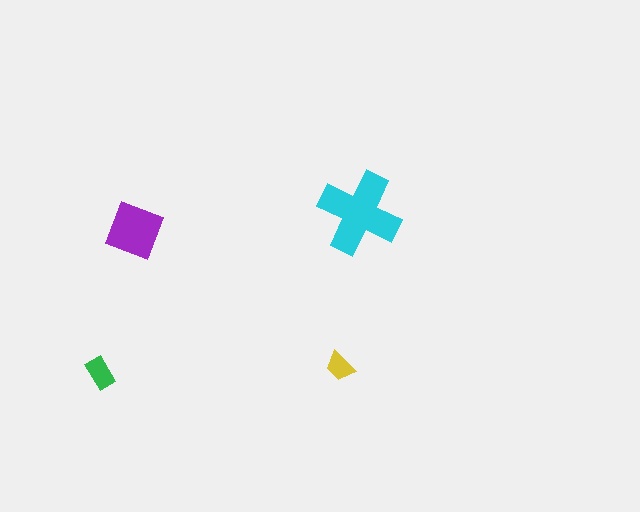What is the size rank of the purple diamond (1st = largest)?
2nd.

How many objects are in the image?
There are 4 objects in the image.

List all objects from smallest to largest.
The yellow trapezoid, the green rectangle, the purple diamond, the cyan cross.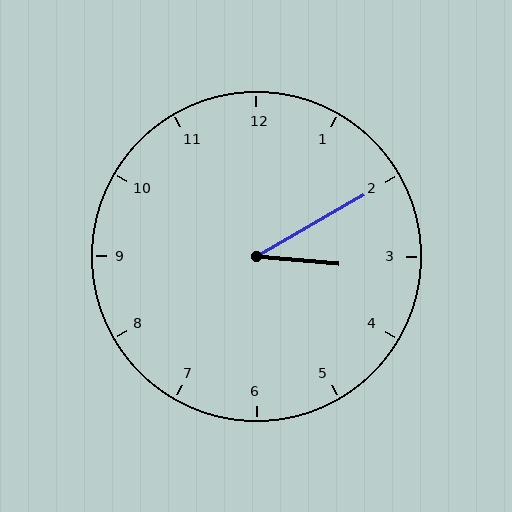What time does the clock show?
3:10.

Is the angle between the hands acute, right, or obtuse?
It is acute.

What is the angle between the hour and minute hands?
Approximately 35 degrees.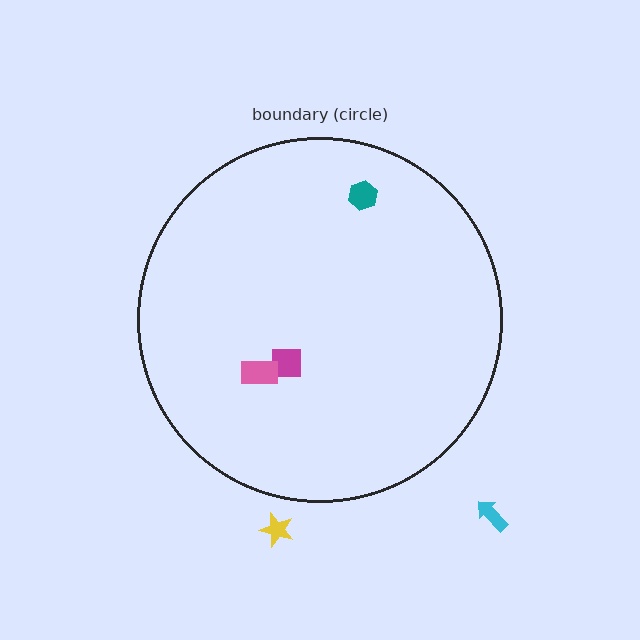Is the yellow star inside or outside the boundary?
Outside.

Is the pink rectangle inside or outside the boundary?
Inside.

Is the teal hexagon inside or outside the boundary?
Inside.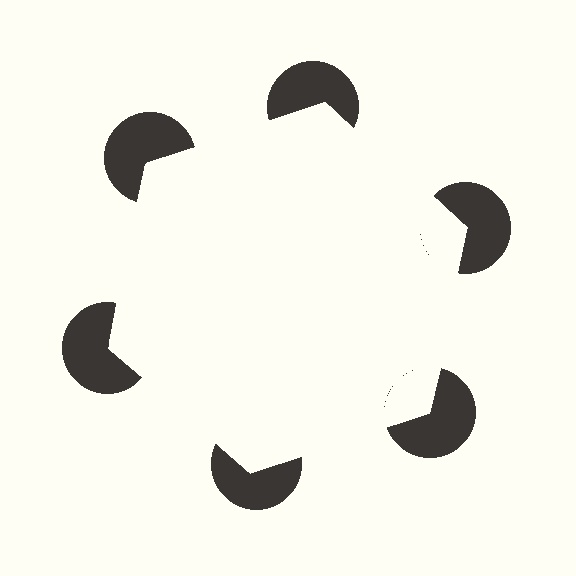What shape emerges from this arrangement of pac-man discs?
An illusory hexagon — its edges are inferred from the aligned wedge cuts in the pac-man discs, not physically drawn.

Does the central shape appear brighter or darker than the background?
It typically appears slightly brighter than the background, even though no actual brightness change is drawn.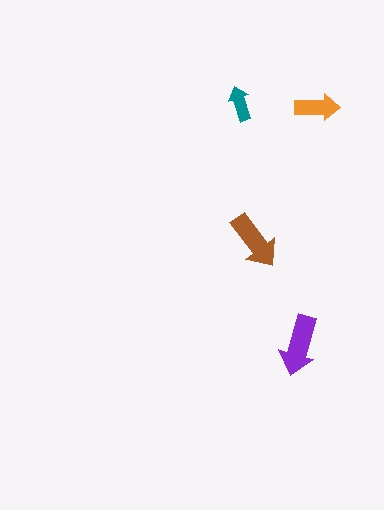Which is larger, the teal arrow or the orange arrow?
The orange one.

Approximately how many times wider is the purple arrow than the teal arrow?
About 1.5 times wider.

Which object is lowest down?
The purple arrow is bottommost.